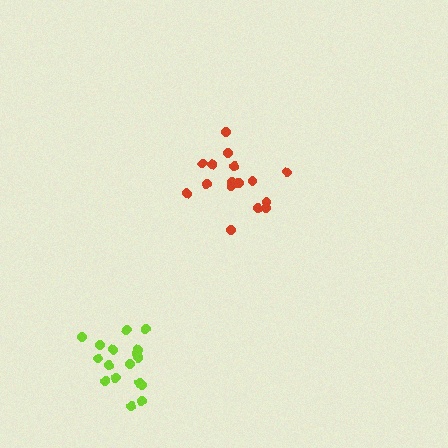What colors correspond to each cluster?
The clusters are colored: red, lime.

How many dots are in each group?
Group 1: 16 dots, Group 2: 17 dots (33 total).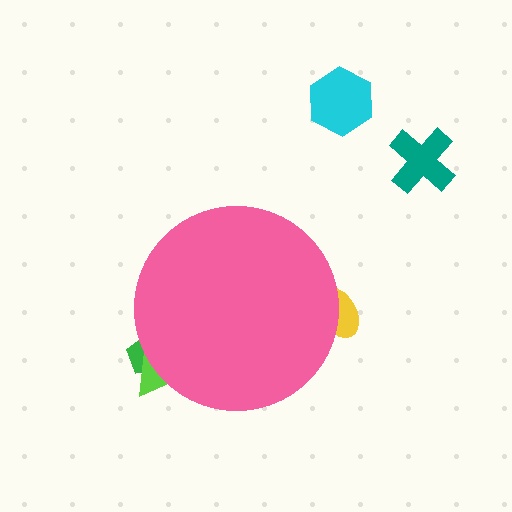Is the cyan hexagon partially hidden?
No, the cyan hexagon is fully visible.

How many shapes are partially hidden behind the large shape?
3 shapes are partially hidden.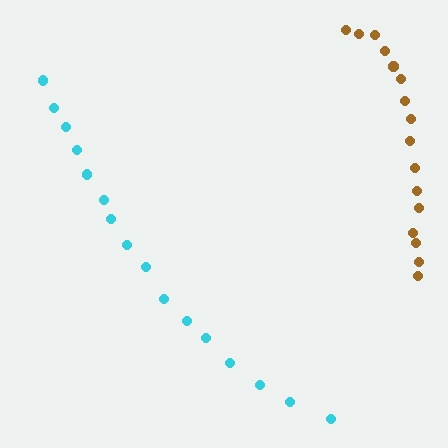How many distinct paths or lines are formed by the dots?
There are 2 distinct paths.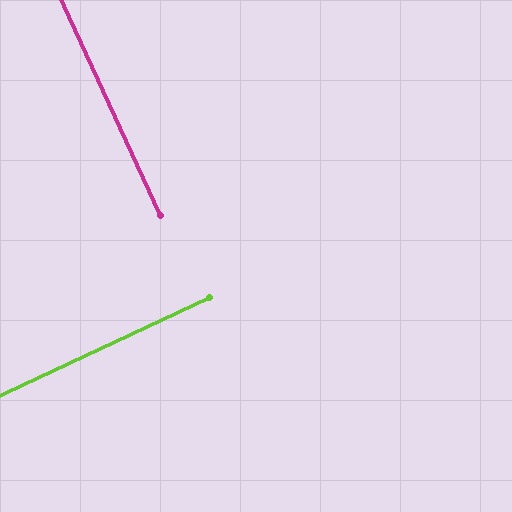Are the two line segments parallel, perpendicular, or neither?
Perpendicular — they meet at approximately 90°.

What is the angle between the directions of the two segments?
Approximately 90 degrees.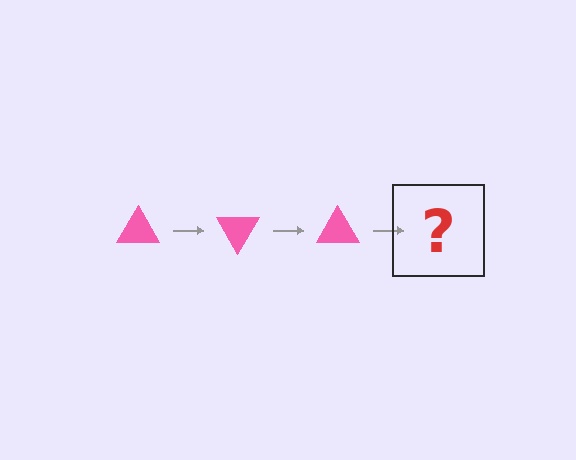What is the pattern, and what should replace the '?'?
The pattern is that the triangle rotates 60 degrees each step. The '?' should be a pink triangle rotated 180 degrees.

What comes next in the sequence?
The next element should be a pink triangle rotated 180 degrees.